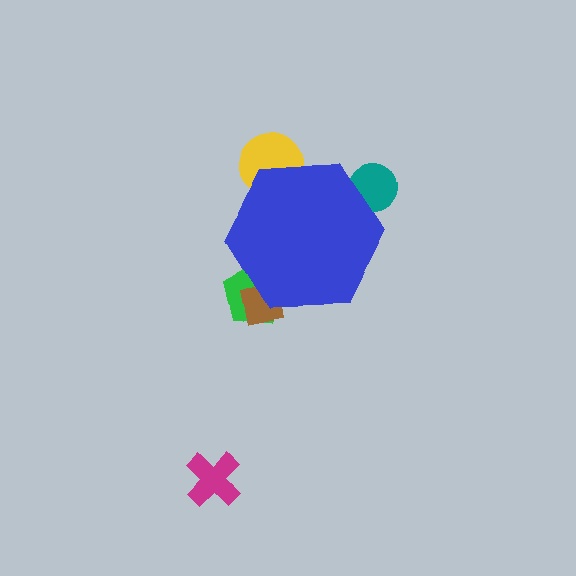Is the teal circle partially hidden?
Yes, the teal circle is partially hidden behind the blue hexagon.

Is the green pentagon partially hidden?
Yes, the green pentagon is partially hidden behind the blue hexagon.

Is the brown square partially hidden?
Yes, the brown square is partially hidden behind the blue hexagon.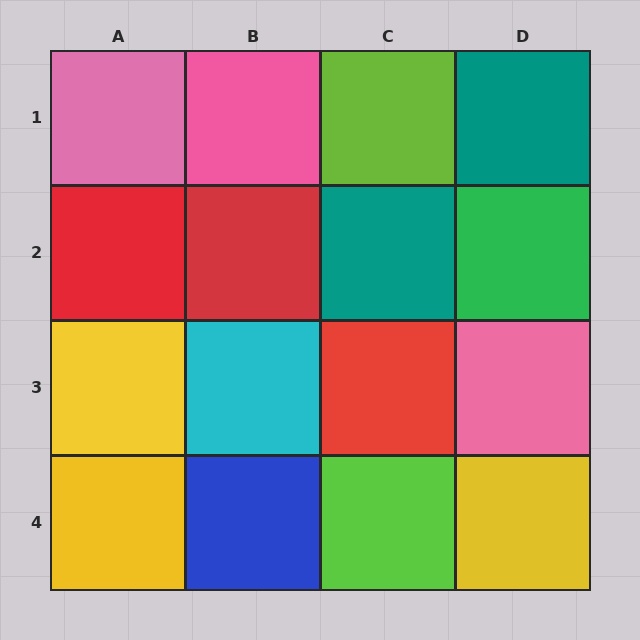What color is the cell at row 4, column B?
Blue.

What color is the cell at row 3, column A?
Yellow.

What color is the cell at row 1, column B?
Pink.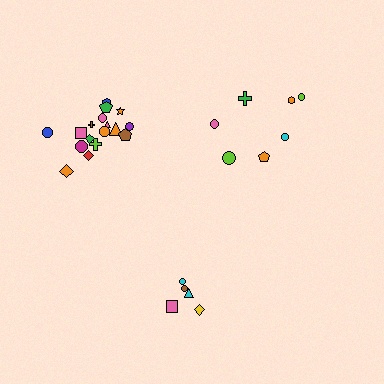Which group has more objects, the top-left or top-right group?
The top-left group.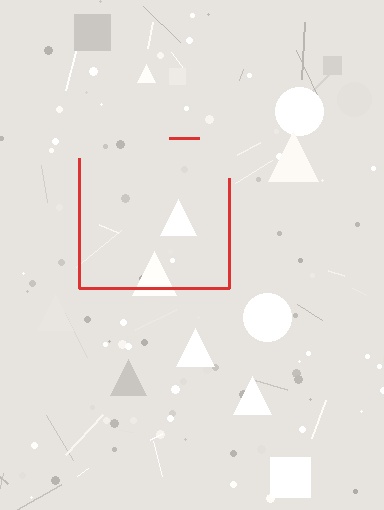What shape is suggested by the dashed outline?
The dashed outline suggests a square.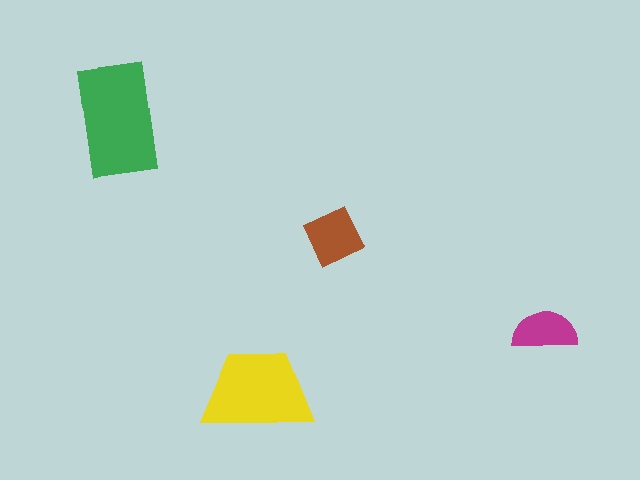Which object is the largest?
The green rectangle.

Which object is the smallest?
The magenta semicircle.